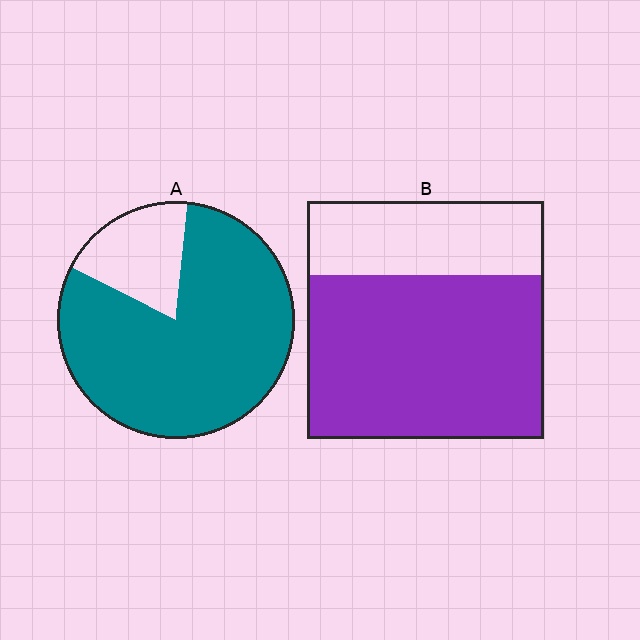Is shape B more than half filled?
Yes.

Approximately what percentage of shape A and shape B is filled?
A is approximately 80% and B is approximately 70%.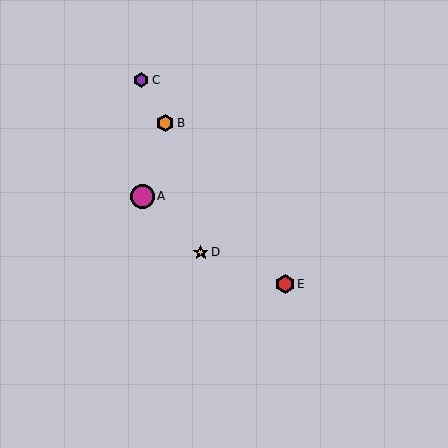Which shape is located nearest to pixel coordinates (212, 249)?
The yellow star (labeled D) at (201, 252) is nearest to that location.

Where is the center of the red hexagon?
The center of the red hexagon is at (285, 284).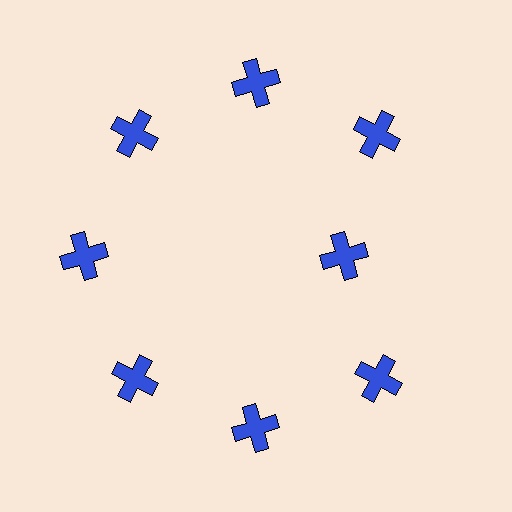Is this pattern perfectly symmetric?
No. The 8 blue crosses are arranged in a ring, but one element near the 3 o'clock position is pulled inward toward the center, breaking the 8-fold rotational symmetry.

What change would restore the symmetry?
The symmetry would be restored by moving it outward, back onto the ring so that all 8 crosses sit at equal angles and equal distance from the center.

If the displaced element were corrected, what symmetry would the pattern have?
It would have 8-fold rotational symmetry — the pattern would map onto itself every 45 degrees.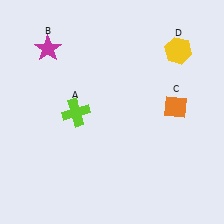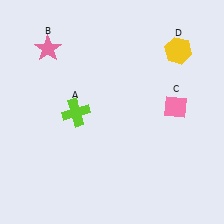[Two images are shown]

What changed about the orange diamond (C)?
In Image 1, C is orange. In Image 2, it changed to pink.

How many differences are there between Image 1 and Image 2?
There are 2 differences between the two images.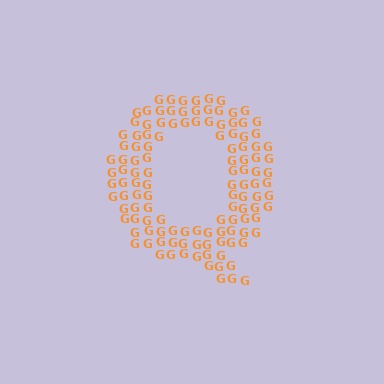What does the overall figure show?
The overall figure shows the letter Q.